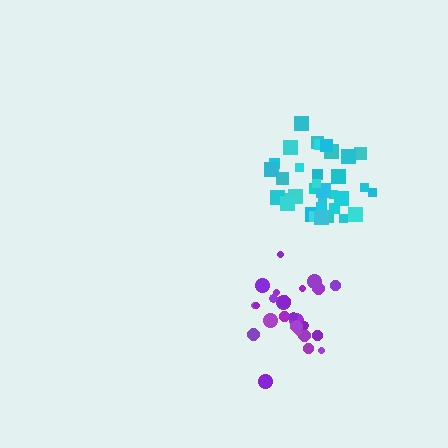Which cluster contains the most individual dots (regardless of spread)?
Cyan (35).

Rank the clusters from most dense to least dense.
cyan, purple.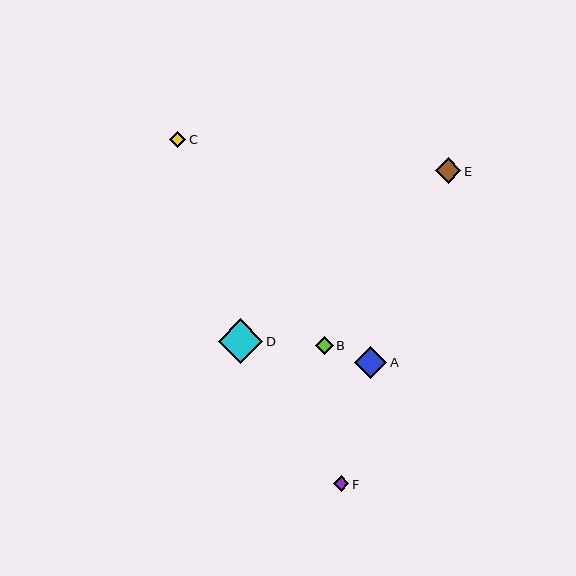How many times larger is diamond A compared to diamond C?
Diamond A is approximately 2.0 times the size of diamond C.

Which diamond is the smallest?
Diamond F is the smallest with a size of approximately 16 pixels.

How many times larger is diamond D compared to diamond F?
Diamond D is approximately 2.8 times the size of diamond F.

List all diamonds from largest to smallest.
From largest to smallest: D, A, E, B, C, F.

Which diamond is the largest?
Diamond D is the largest with a size of approximately 44 pixels.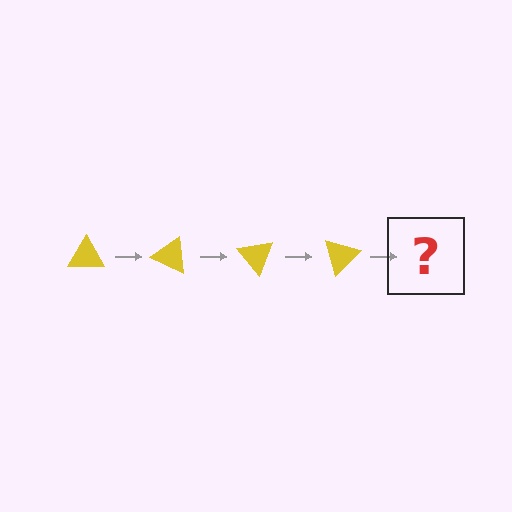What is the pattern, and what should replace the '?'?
The pattern is that the triangle rotates 25 degrees each step. The '?' should be a yellow triangle rotated 100 degrees.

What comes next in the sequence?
The next element should be a yellow triangle rotated 100 degrees.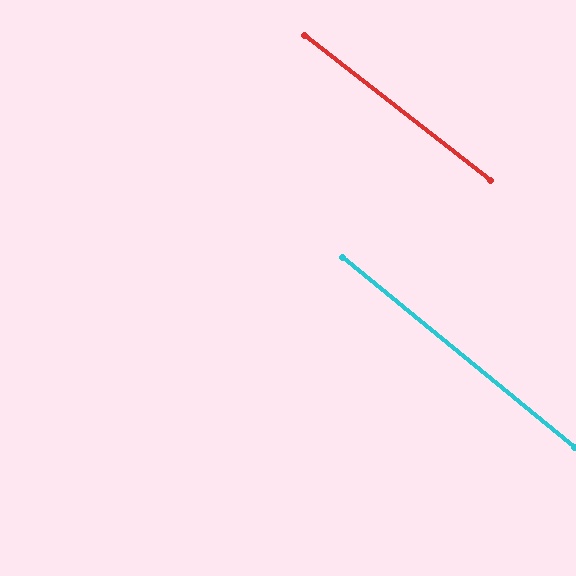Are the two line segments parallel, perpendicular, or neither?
Parallel — their directions differ by only 1.3°.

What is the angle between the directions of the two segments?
Approximately 1 degree.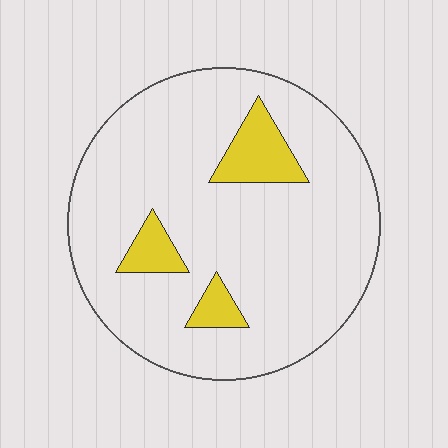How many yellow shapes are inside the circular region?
3.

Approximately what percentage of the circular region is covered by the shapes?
Approximately 10%.